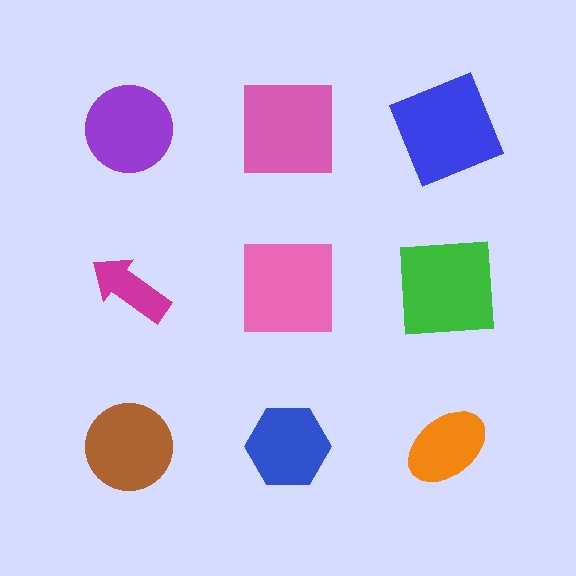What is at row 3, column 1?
A brown circle.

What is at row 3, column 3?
An orange ellipse.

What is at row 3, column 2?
A blue hexagon.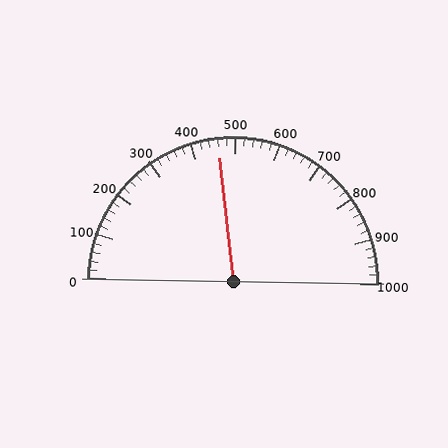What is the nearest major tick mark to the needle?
The nearest major tick mark is 500.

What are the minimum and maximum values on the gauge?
The gauge ranges from 0 to 1000.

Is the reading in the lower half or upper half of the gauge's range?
The reading is in the lower half of the range (0 to 1000).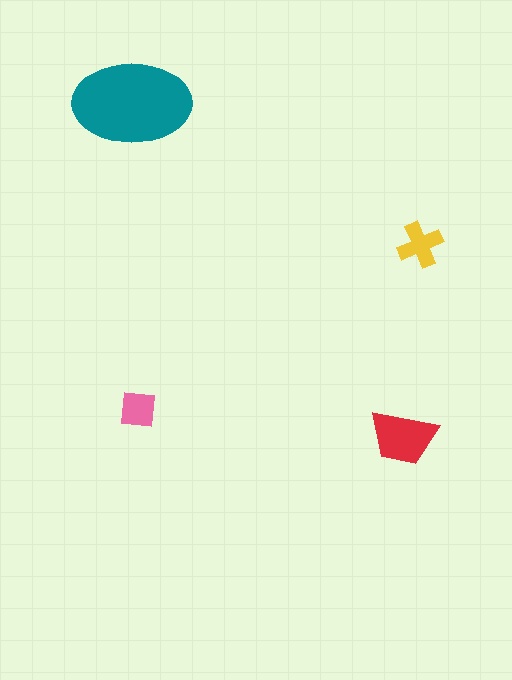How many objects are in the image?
There are 4 objects in the image.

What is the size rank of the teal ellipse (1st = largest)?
1st.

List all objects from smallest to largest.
The pink square, the yellow cross, the red trapezoid, the teal ellipse.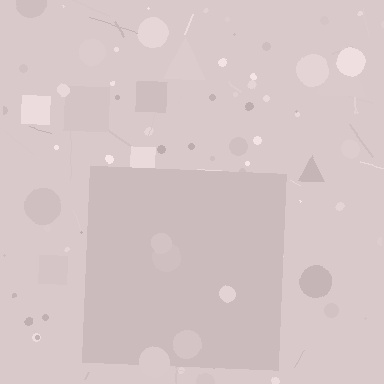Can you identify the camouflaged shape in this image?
The camouflaged shape is a square.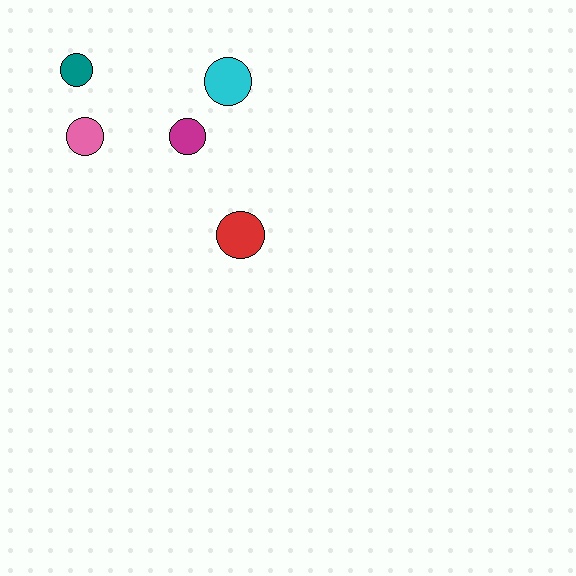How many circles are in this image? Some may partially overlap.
There are 5 circles.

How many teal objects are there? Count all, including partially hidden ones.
There is 1 teal object.